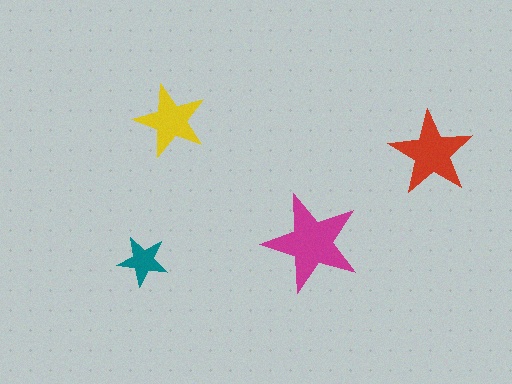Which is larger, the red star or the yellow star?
The red one.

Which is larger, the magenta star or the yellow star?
The magenta one.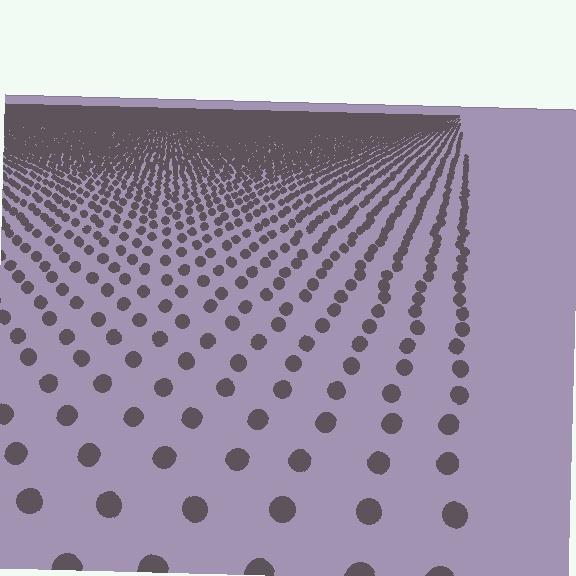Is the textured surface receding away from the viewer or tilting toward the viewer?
The surface is receding away from the viewer. Texture elements get smaller and denser toward the top.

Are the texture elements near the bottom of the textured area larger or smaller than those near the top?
Larger. Near the bottom, elements are closer to the viewer and appear at a bigger on-screen size.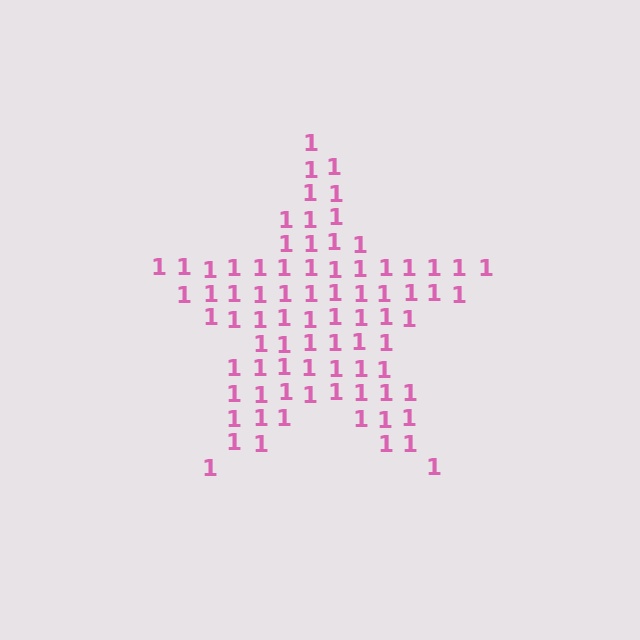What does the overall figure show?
The overall figure shows a star.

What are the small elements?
The small elements are digit 1's.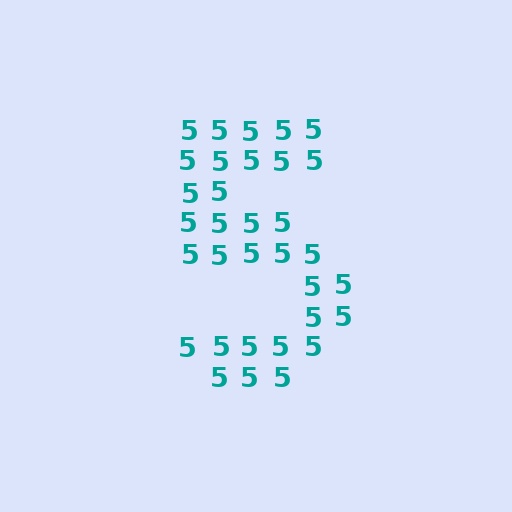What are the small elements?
The small elements are digit 5's.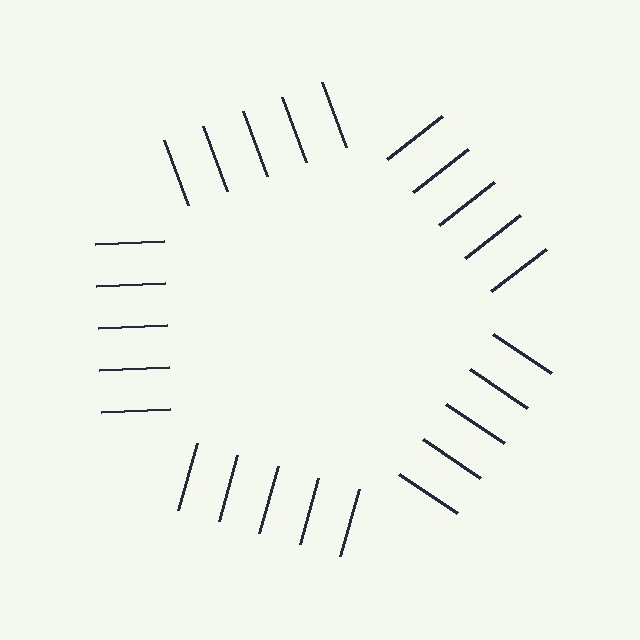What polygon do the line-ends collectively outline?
An illusory pentagon — the line segments terminate on its edges but no continuous stroke is drawn.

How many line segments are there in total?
25 — 5 along each of the 5 edges.